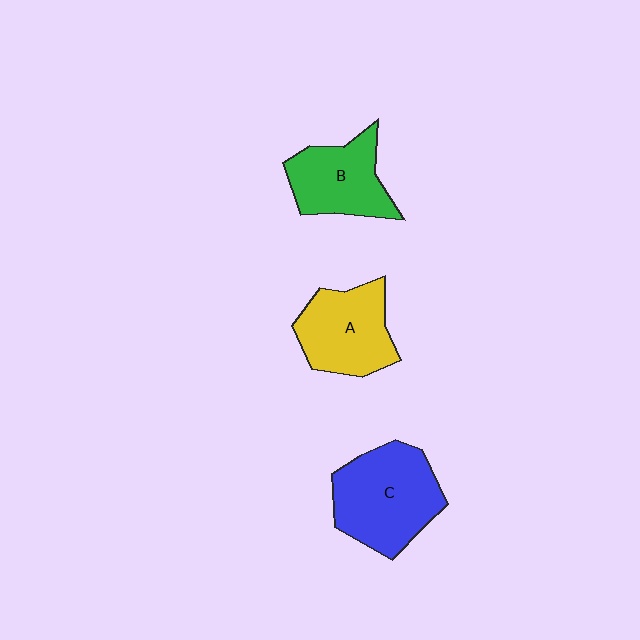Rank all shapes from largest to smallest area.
From largest to smallest: C (blue), A (yellow), B (green).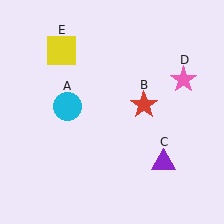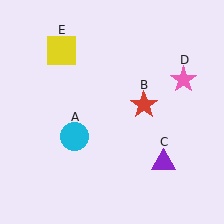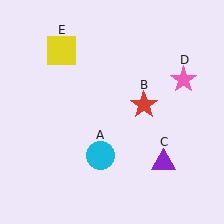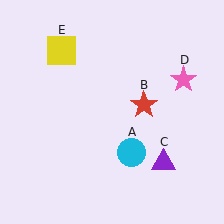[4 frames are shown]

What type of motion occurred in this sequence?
The cyan circle (object A) rotated counterclockwise around the center of the scene.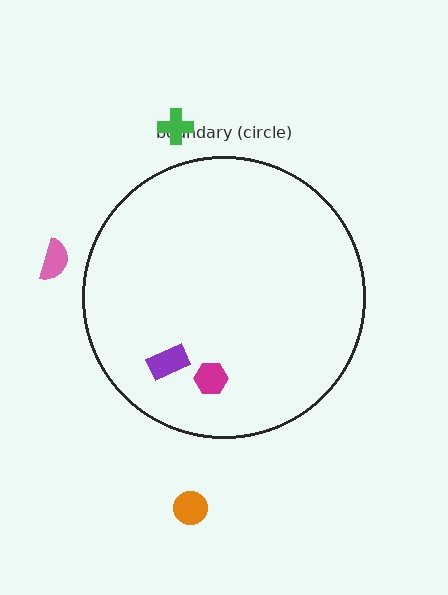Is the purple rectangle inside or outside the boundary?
Inside.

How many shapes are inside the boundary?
2 inside, 3 outside.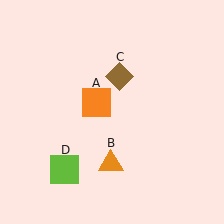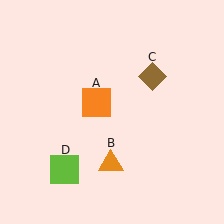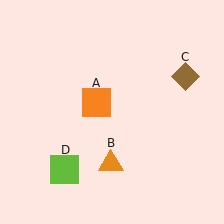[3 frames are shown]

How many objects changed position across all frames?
1 object changed position: brown diamond (object C).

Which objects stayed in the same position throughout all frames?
Orange square (object A) and orange triangle (object B) and lime square (object D) remained stationary.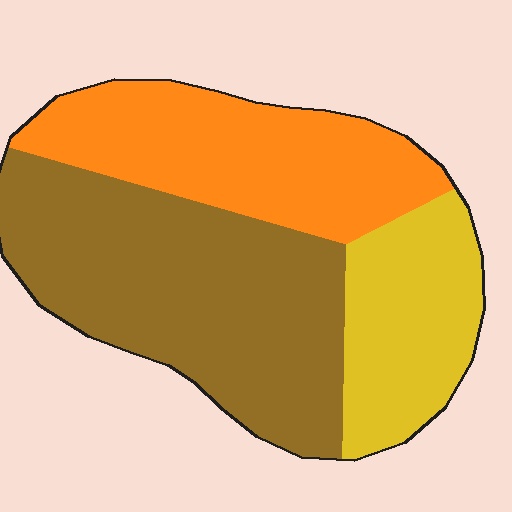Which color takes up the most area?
Brown, at roughly 45%.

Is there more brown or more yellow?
Brown.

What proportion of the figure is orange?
Orange takes up about one third (1/3) of the figure.